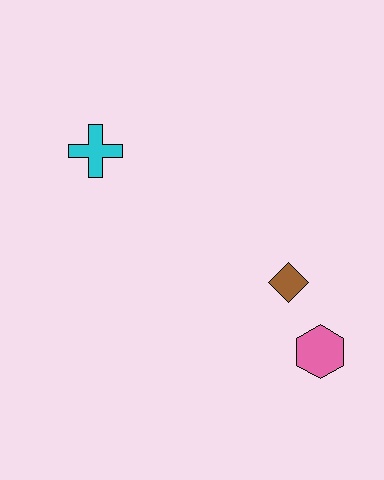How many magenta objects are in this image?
There are no magenta objects.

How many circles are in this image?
There are no circles.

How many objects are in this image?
There are 3 objects.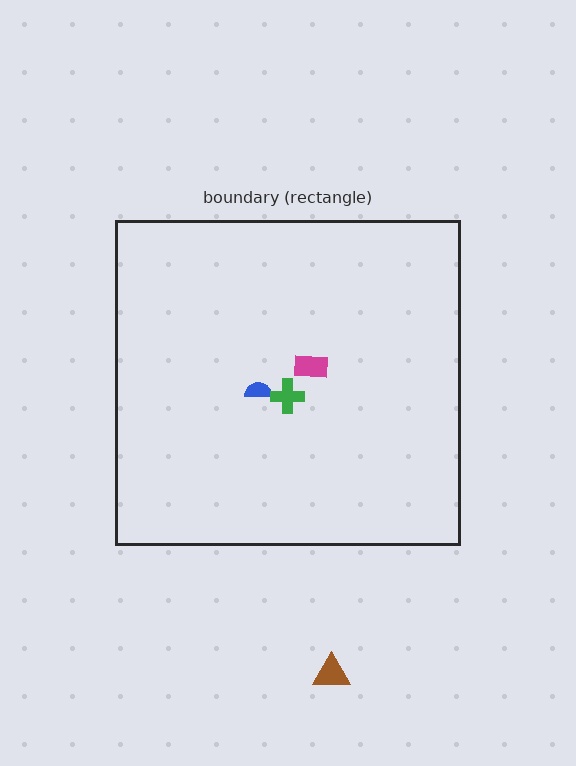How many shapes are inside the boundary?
3 inside, 1 outside.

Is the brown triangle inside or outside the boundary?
Outside.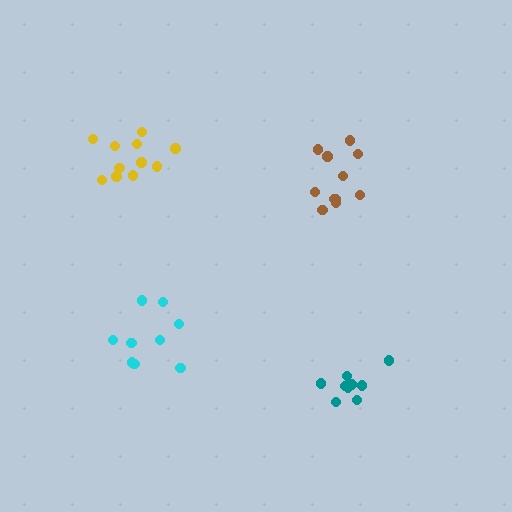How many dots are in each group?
Group 1: 11 dots, Group 2: 9 dots, Group 3: 9 dots, Group 4: 11 dots (40 total).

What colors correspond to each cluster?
The clusters are colored: brown, cyan, teal, yellow.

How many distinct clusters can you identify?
There are 4 distinct clusters.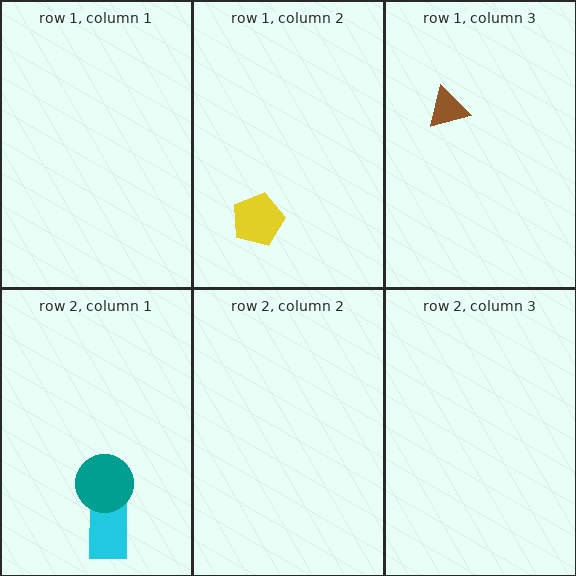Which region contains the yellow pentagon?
The row 1, column 2 region.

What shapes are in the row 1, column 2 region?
The yellow pentagon.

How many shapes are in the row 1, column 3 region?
1.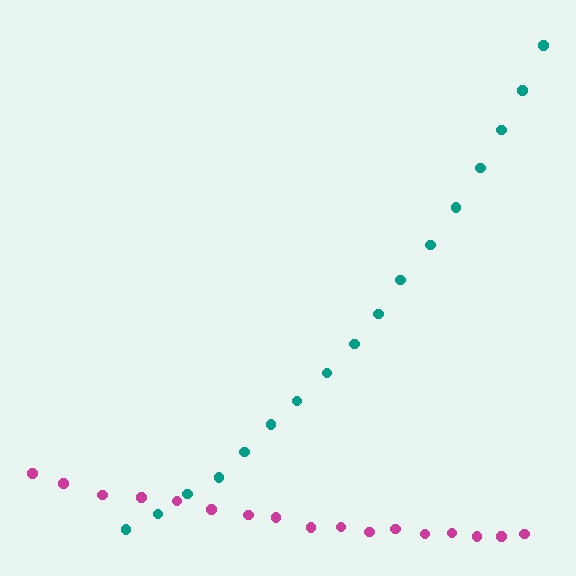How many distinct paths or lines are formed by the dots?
There are 2 distinct paths.